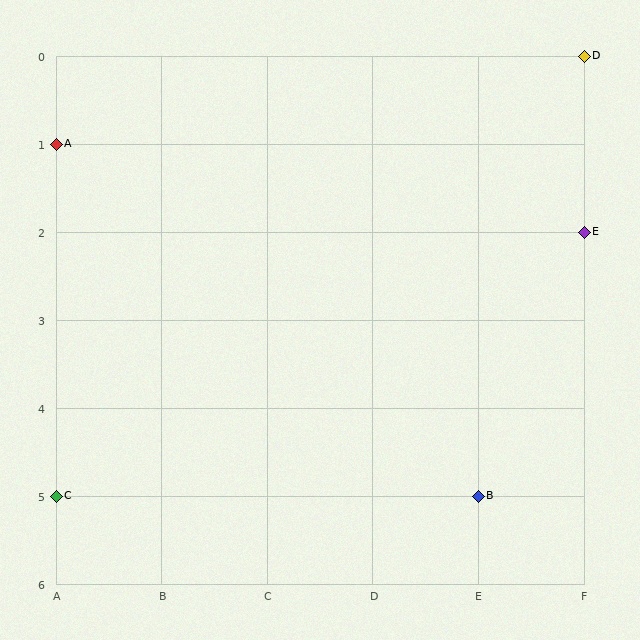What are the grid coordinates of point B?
Point B is at grid coordinates (E, 5).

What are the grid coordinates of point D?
Point D is at grid coordinates (F, 0).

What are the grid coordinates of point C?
Point C is at grid coordinates (A, 5).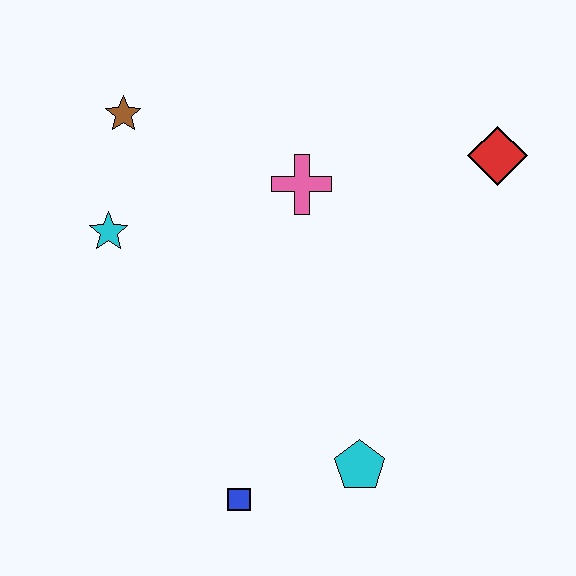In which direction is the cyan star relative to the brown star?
The cyan star is below the brown star.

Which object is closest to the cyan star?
The brown star is closest to the cyan star.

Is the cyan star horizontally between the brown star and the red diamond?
No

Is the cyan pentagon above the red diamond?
No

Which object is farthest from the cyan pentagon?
The brown star is farthest from the cyan pentagon.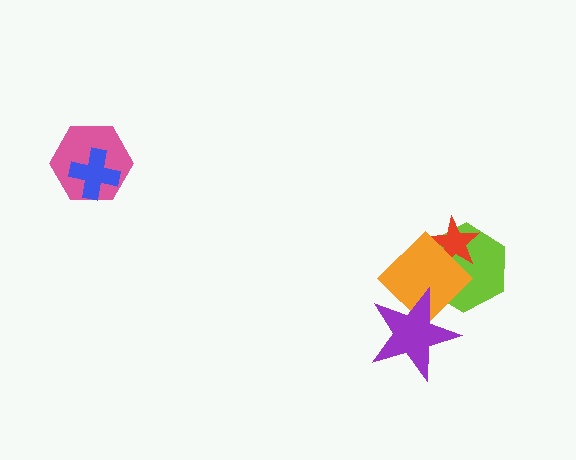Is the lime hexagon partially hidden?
Yes, it is partially covered by another shape.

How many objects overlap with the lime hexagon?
3 objects overlap with the lime hexagon.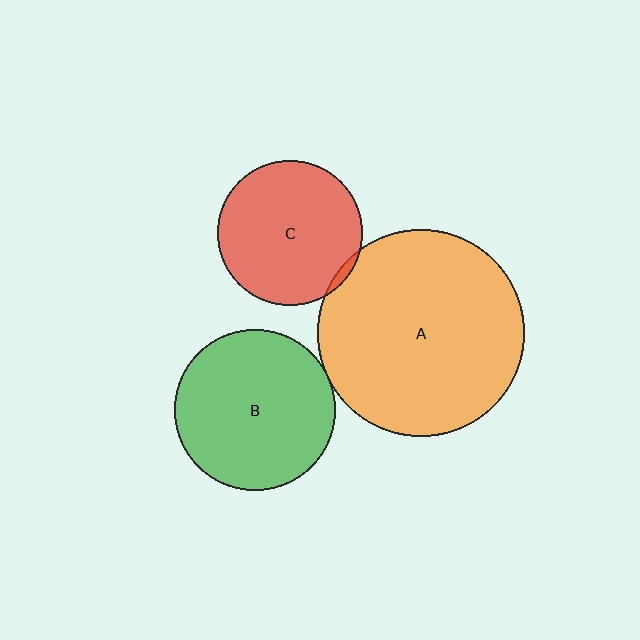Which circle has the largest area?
Circle A (orange).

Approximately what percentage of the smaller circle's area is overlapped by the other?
Approximately 5%.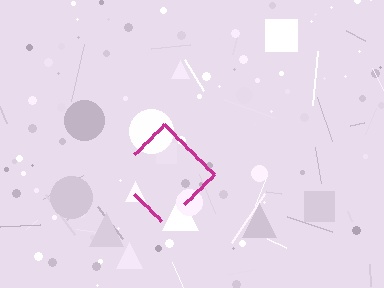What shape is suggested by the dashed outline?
The dashed outline suggests a diamond.